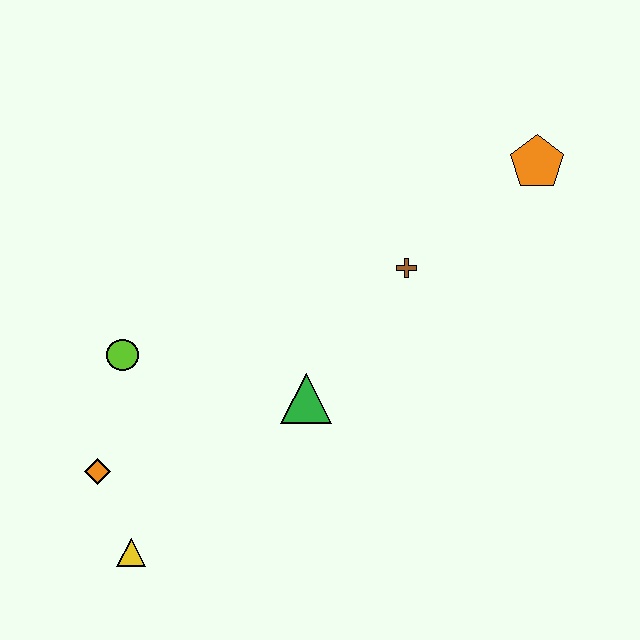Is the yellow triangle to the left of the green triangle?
Yes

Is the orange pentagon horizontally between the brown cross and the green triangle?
No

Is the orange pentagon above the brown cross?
Yes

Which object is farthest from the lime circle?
The orange pentagon is farthest from the lime circle.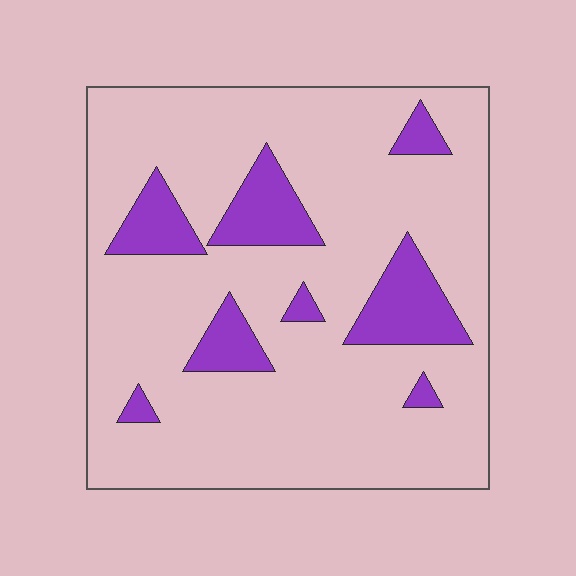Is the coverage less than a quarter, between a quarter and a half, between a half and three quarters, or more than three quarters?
Less than a quarter.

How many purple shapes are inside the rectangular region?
8.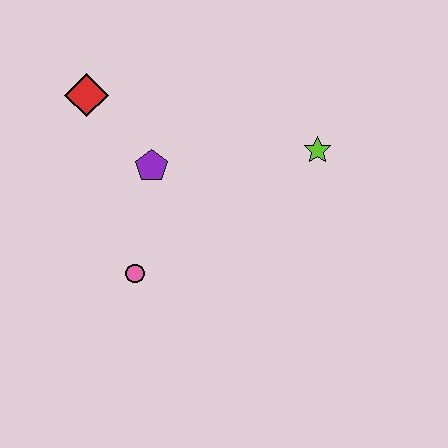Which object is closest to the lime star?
The purple pentagon is closest to the lime star.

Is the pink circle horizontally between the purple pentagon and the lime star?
No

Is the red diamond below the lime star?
No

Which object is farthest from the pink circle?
The lime star is farthest from the pink circle.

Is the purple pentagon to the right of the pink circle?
Yes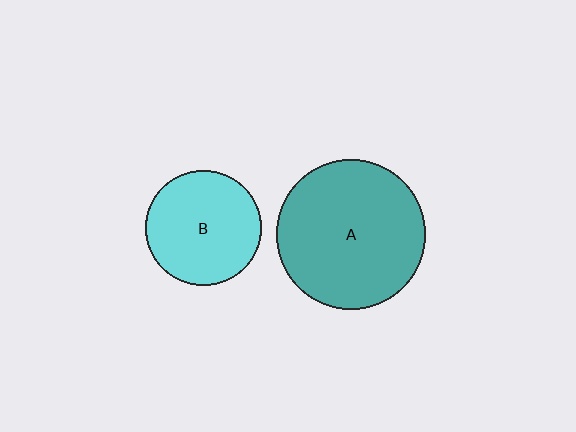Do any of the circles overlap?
No, none of the circles overlap.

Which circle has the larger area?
Circle A (teal).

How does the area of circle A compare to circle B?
Approximately 1.7 times.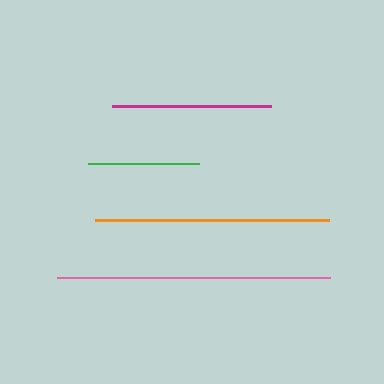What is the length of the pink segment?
The pink segment is approximately 273 pixels long.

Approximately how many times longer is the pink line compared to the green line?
The pink line is approximately 2.4 times the length of the green line.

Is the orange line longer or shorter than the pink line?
The pink line is longer than the orange line.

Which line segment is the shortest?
The green line is the shortest at approximately 112 pixels.